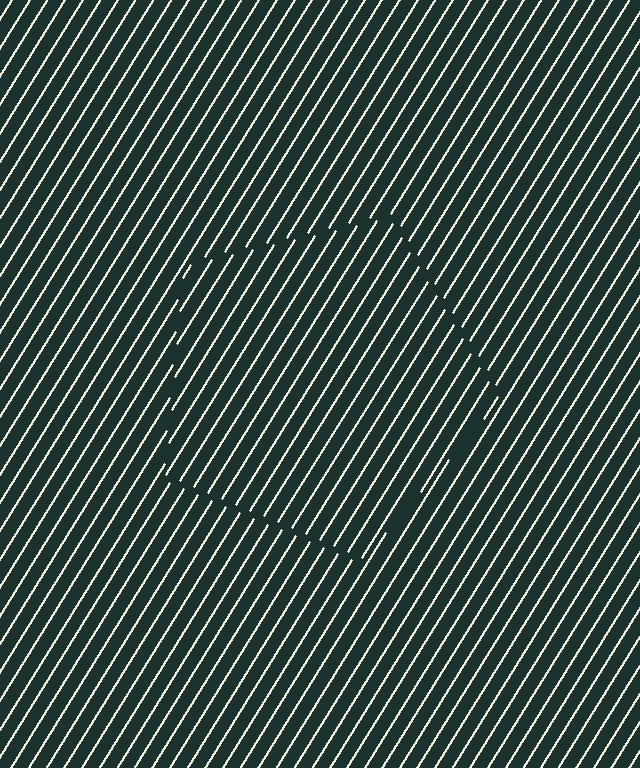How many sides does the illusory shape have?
5 sides — the line-ends trace a pentagon.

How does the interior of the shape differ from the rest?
The interior of the shape contains the same grating, shifted by half a period — the contour is defined by the phase discontinuity where line-ends from the inner and outer gratings abut.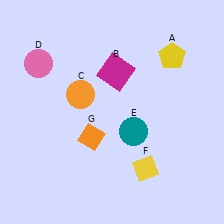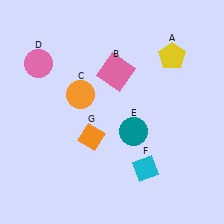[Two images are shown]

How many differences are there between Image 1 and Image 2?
There are 2 differences between the two images.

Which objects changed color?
B changed from magenta to pink. F changed from yellow to cyan.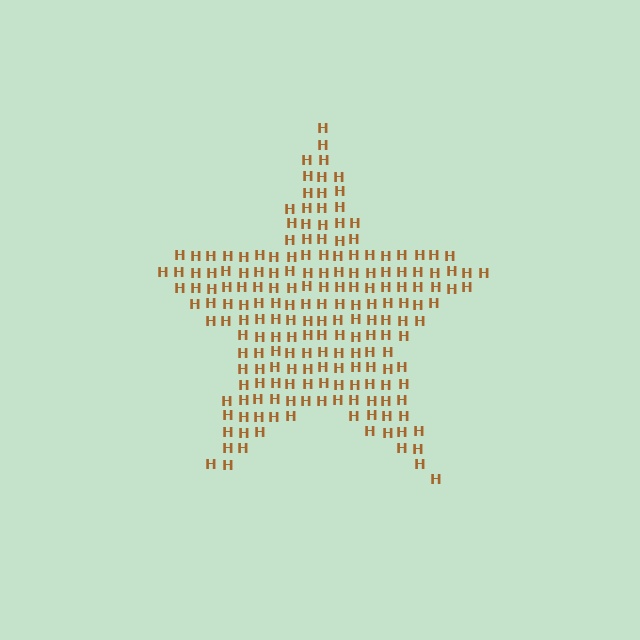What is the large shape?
The large shape is a star.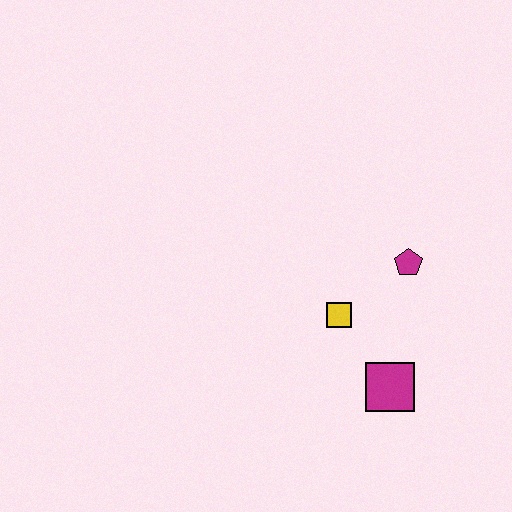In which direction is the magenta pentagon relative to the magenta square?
The magenta pentagon is above the magenta square.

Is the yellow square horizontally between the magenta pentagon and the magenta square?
No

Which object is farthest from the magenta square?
The magenta pentagon is farthest from the magenta square.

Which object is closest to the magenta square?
The yellow square is closest to the magenta square.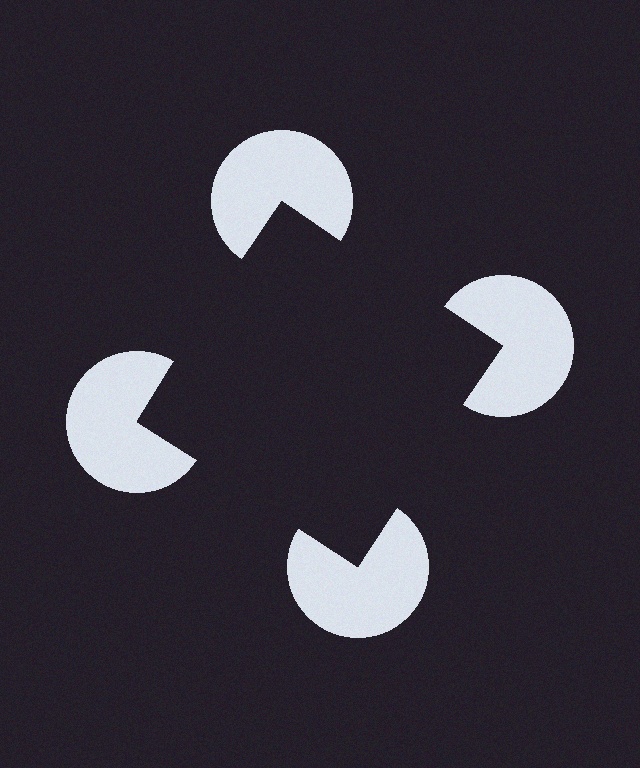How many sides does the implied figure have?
4 sides.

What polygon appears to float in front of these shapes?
An illusory square — its edges are inferred from the aligned wedge cuts in the pac-man discs, not physically drawn.